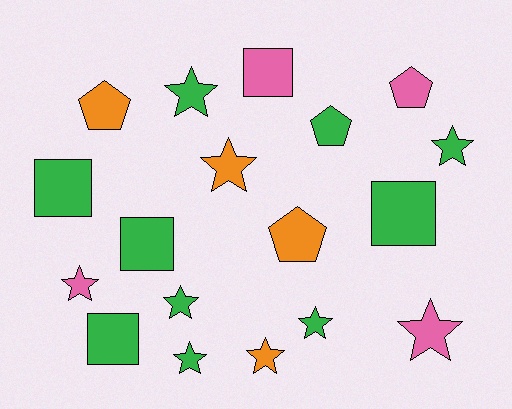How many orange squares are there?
There are no orange squares.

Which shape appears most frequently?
Star, with 9 objects.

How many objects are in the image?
There are 18 objects.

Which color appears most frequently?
Green, with 10 objects.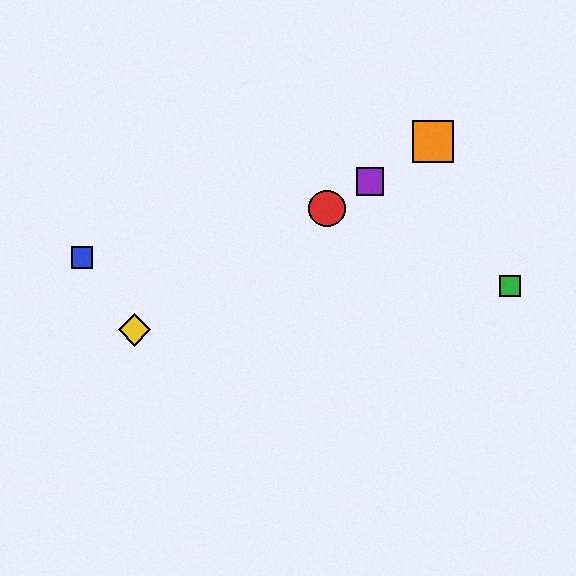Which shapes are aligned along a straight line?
The red circle, the yellow diamond, the purple square, the orange square are aligned along a straight line.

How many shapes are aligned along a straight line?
4 shapes (the red circle, the yellow diamond, the purple square, the orange square) are aligned along a straight line.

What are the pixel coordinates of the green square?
The green square is at (510, 286).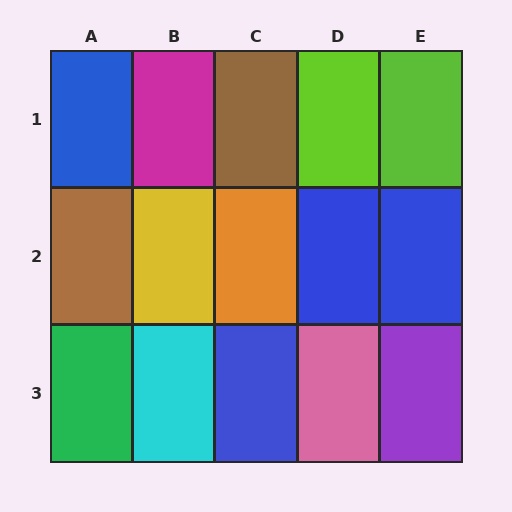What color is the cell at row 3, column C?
Blue.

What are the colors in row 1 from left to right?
Blue, magenta, brown, lime, lime.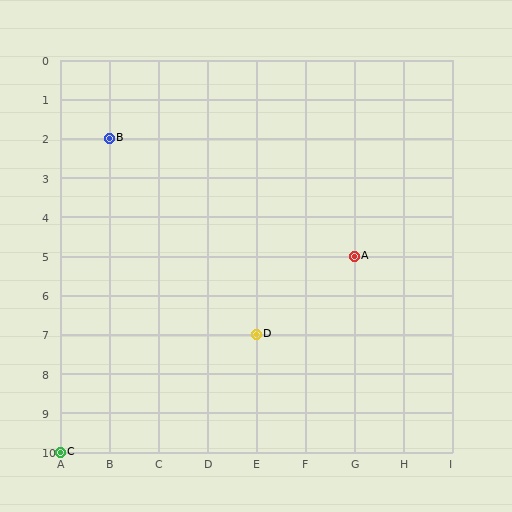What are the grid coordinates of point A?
Point A is at grid coordinates (G, 5).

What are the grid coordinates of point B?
Point B is at grid coordinates (B, 2).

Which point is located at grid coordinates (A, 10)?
Point C is at (A, 10).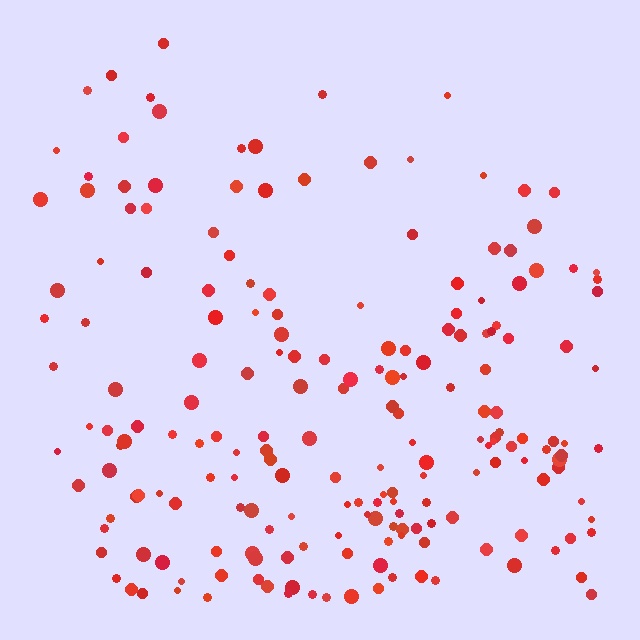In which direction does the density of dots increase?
From top to bottom, with the bottom side densest.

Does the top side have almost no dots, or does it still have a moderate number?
Still a moderate number, just noticeably fewer than the bottom.